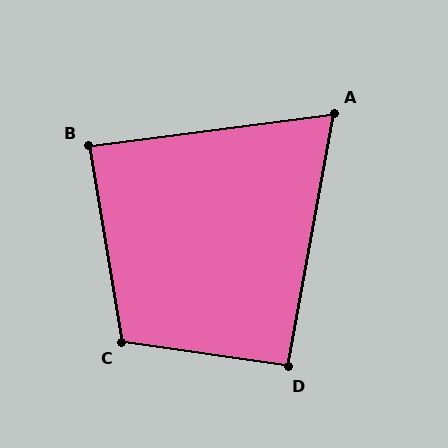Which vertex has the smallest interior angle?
A, at approximately 72 degrees.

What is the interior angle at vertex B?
Approximately 88 degrees (approximately right).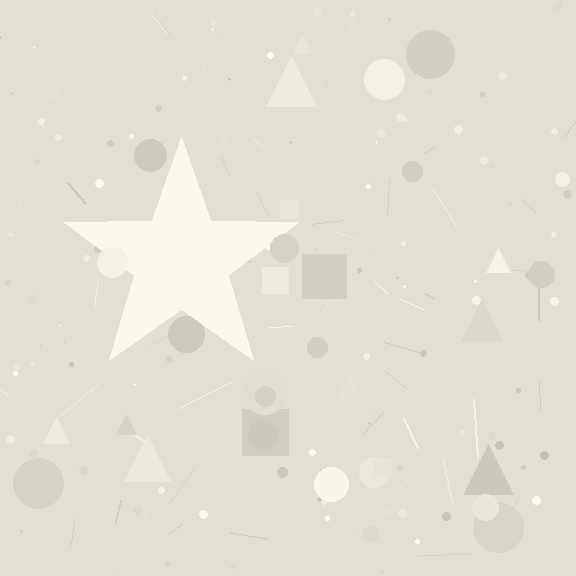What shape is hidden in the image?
A star is hidden in the image.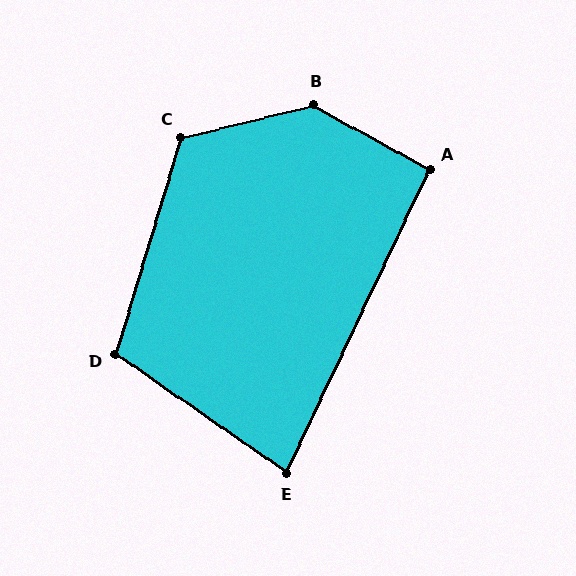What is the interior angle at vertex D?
Approximately 108 degrees (obtuse).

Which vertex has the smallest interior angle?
E, at approximately 81 degrees.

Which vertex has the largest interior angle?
B, at approximately 137 degrees.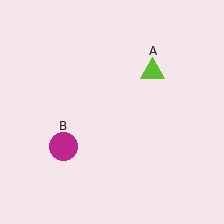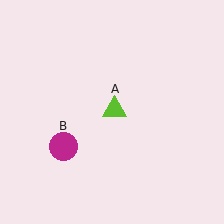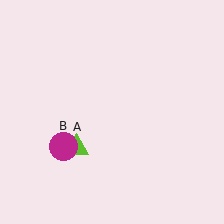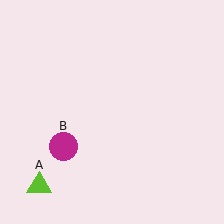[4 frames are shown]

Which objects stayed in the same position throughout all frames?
Magenta circle (object B) remained stationary.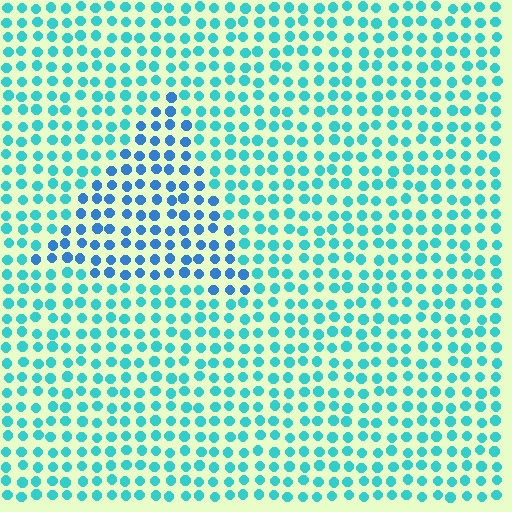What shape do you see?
I see a triangle.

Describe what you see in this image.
The image is filled with small cyan elements in a uniform arrangement. A triangle-shaped region is visible where the elements are tinted to a slightly different hue, forming a subtle color boundary.